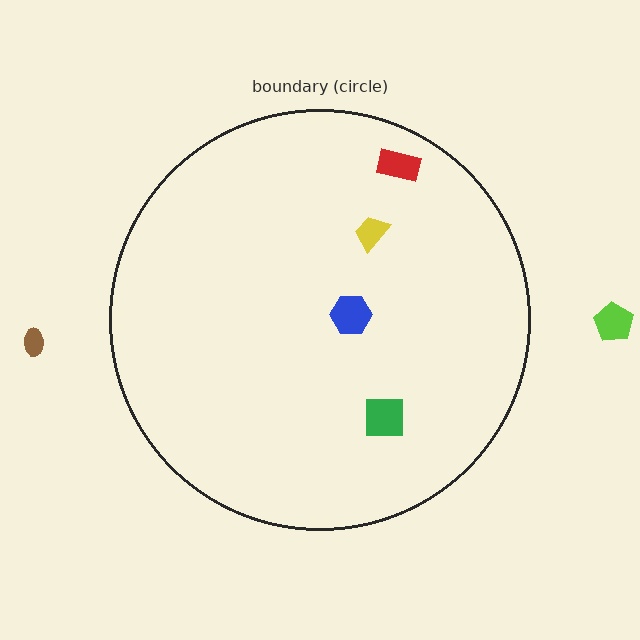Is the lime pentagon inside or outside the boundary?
Outside.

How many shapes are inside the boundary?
4 inside, 2 outside.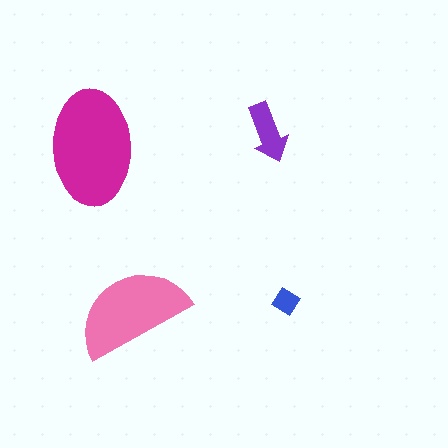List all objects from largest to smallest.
The magenta ellipse, the pink semicircle, the purple arrow, the blue diamond.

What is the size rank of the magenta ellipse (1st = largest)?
1st.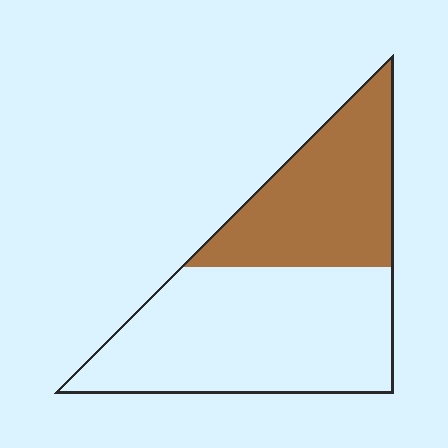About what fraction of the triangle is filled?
About two fifths (2/5).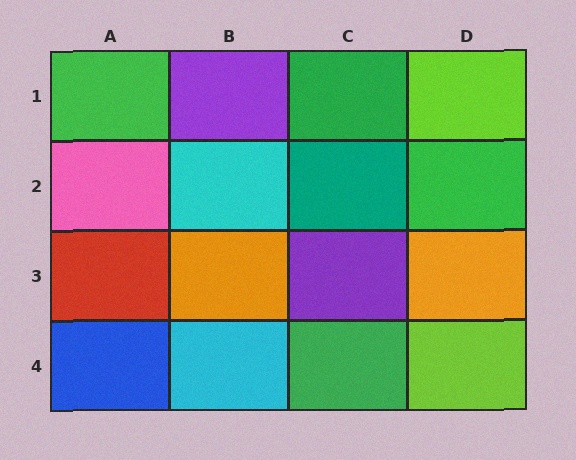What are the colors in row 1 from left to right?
Green, purple, green, lime.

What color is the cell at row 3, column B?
Orange.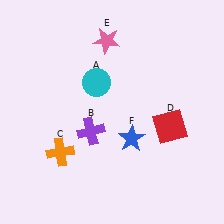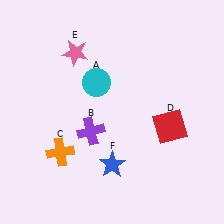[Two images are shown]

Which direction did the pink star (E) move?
The pink star (E) moved left.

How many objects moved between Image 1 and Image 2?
2 objects moved between the two images.